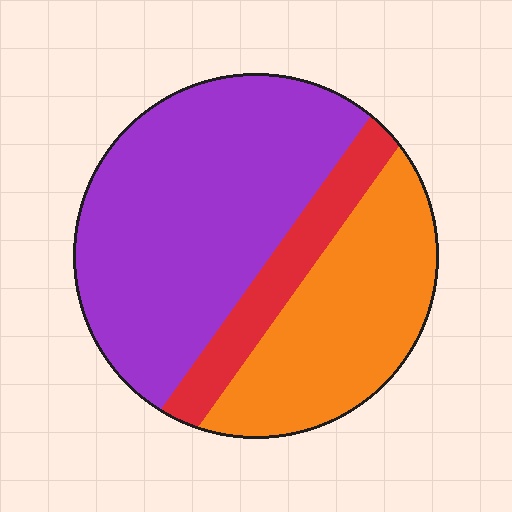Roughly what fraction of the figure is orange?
Orange covers about 30% of the figure.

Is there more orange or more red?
Orange.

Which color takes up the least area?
Red, at roughly 15%.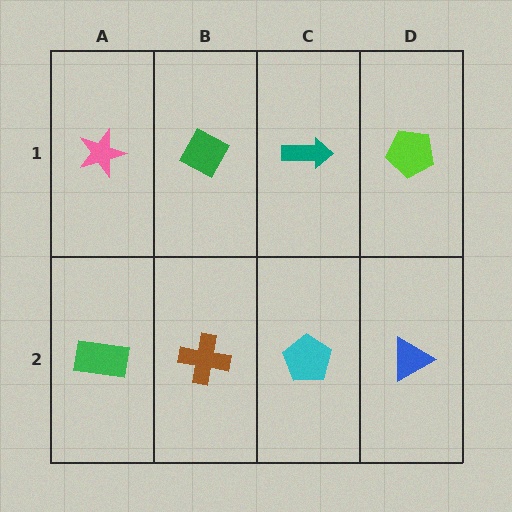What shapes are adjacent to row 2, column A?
A pink star (row 1, column A), a brown cross (row 2, column B).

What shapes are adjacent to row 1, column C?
A cyan pentagon (row 2, column C), a green diamond (row 1, column B), a lime pentagon (row 1, column D).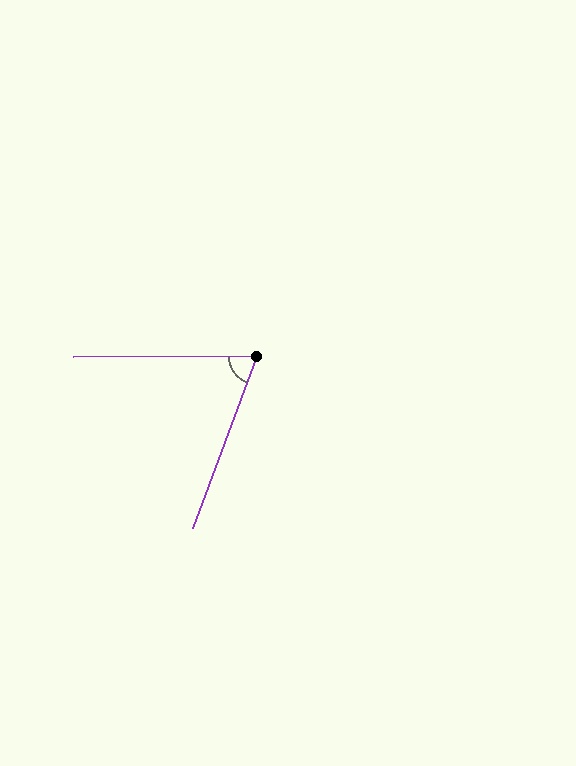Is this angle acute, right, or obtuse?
It is acute.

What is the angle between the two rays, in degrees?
Approximately 70 degrees.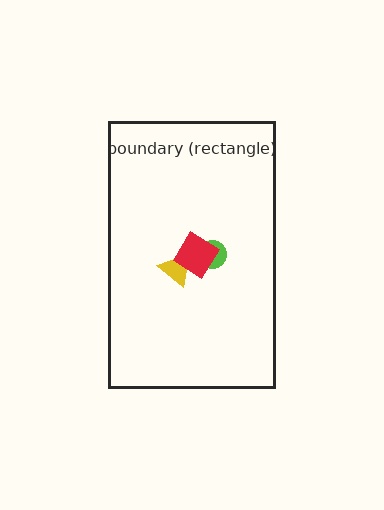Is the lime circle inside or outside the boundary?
Inside.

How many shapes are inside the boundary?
3 inside, 0 outside.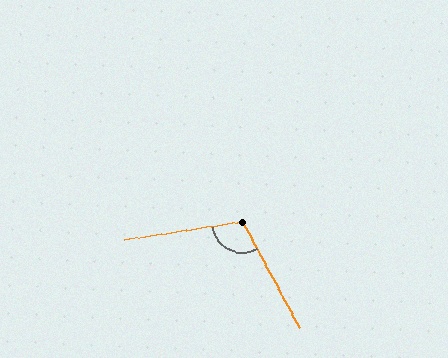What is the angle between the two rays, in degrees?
Approximately 109 degrees.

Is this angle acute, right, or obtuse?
It is obtuse.